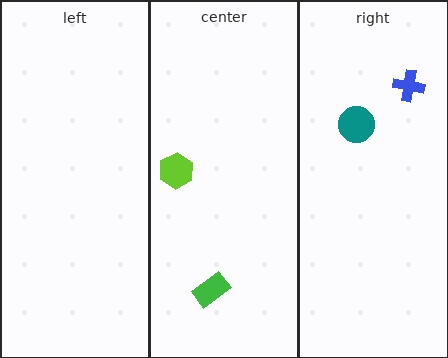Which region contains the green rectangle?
The center region.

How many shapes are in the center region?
2.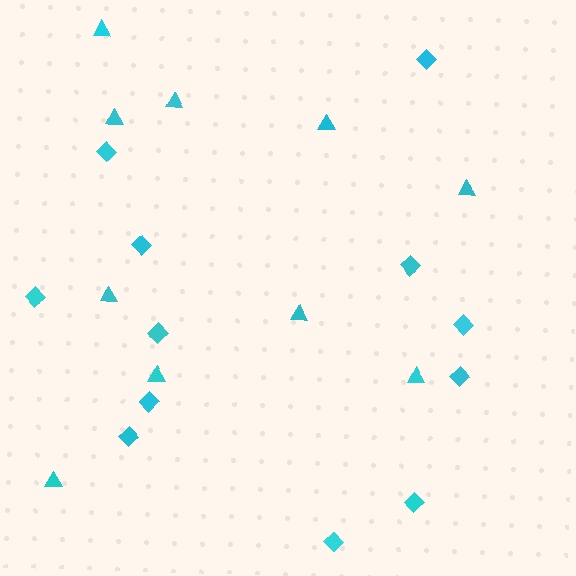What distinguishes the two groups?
There are 2 groups: one group of triangles (10) and one group of diamonds (12).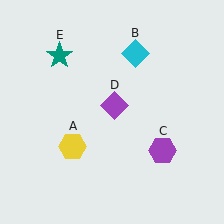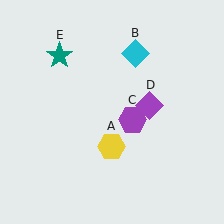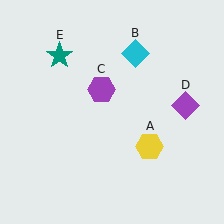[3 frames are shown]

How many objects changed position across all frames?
3 objects changed position: yellow hexagon (object A), purple hexagon (object C), purple diamond (object D).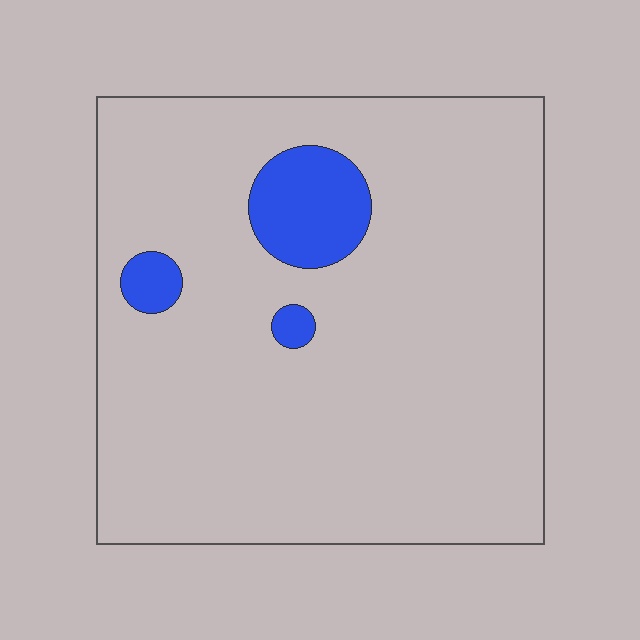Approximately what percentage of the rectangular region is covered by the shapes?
Approximately 10%.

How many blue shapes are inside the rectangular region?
3.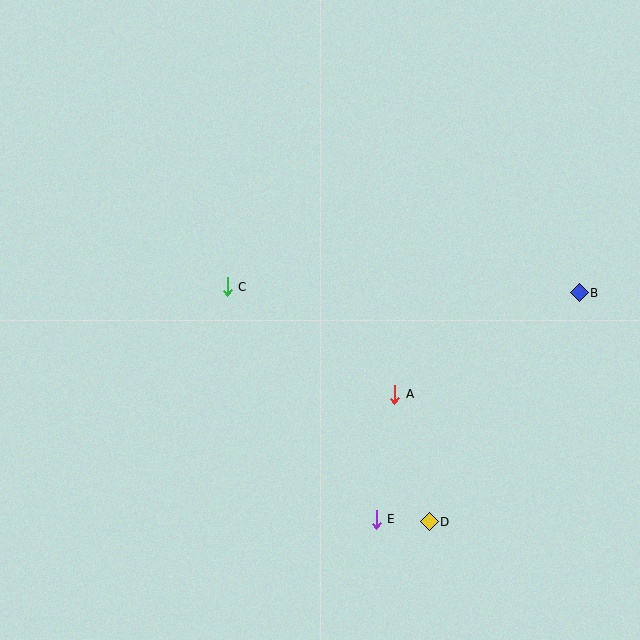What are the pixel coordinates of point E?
Point E is at (376, 519).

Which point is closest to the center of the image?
Point C at (227, 287) is closest to the center.